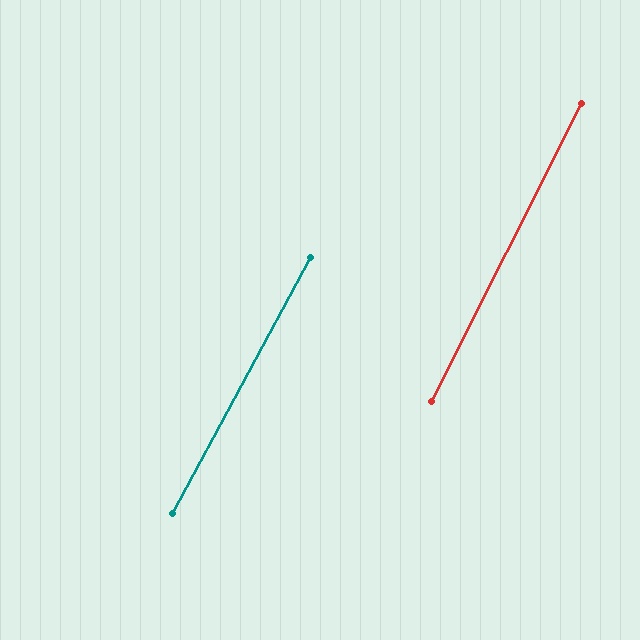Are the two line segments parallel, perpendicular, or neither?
Parallel — their directions differ by only 1.6°.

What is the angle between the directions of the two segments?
Approximately 2 degrees.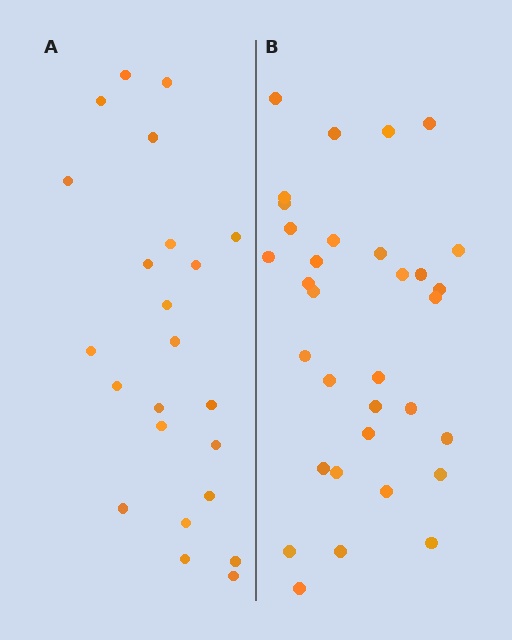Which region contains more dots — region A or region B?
Region B (the right region) has more dots.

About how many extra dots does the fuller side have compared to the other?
Region B has roughly 10 or so more dots than region A.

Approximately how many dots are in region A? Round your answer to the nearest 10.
About 20 dots. (The exact count is 23, which rounds to 20.)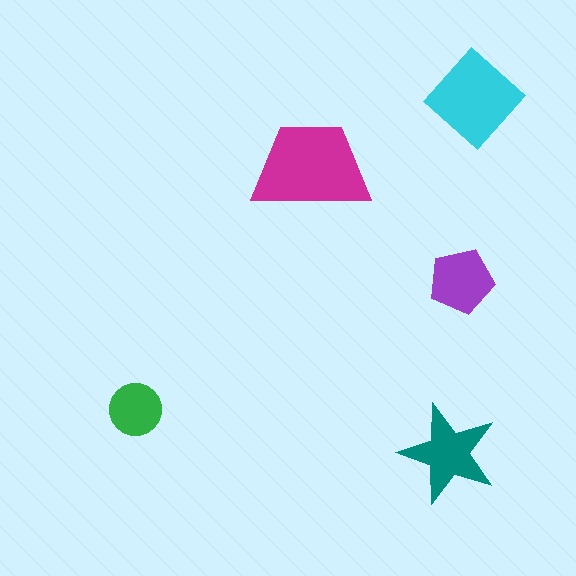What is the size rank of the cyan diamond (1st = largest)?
2nd.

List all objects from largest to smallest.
The magenta trapezoid, the cyan diamond, the teal star, the purple pentagon, the green circle.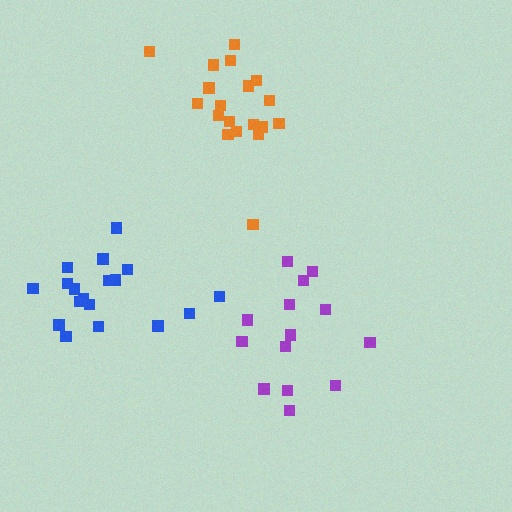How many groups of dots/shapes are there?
There are 3 groups.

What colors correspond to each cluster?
The clusters are colored: purple, orange, blue.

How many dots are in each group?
Group 1: 14 dots, Group 2: 19 dots, Group 3: 18 dots (51 total).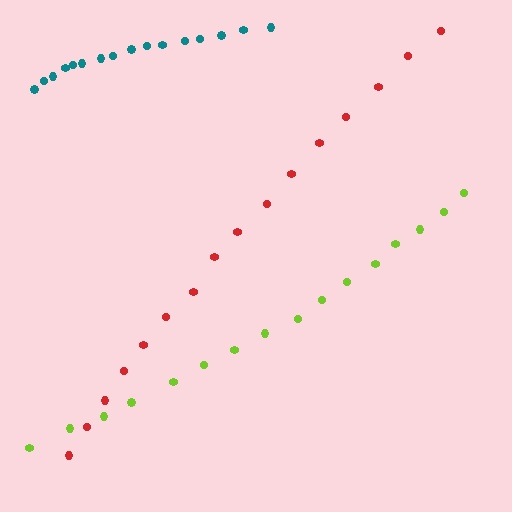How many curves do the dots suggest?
There are 3 distinct paths.